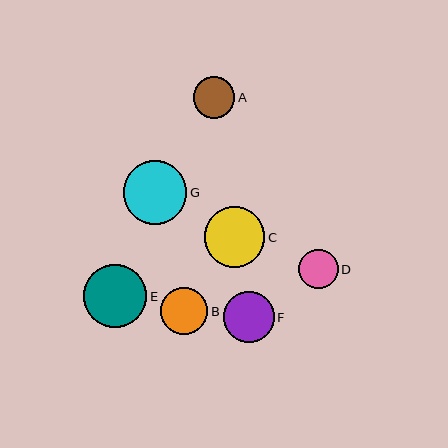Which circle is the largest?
Circle G is the largest with a size of approximately 63 pixels.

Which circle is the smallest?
Circle D is the smallest with a size of approximately 39 pixels.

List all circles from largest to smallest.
From largest to smallest: G, E, C, F, B, A, D.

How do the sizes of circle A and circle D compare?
Circle A and circle D are approximately the same size.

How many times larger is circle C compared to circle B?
Circle C is approximately 1.3 times the size of circle B.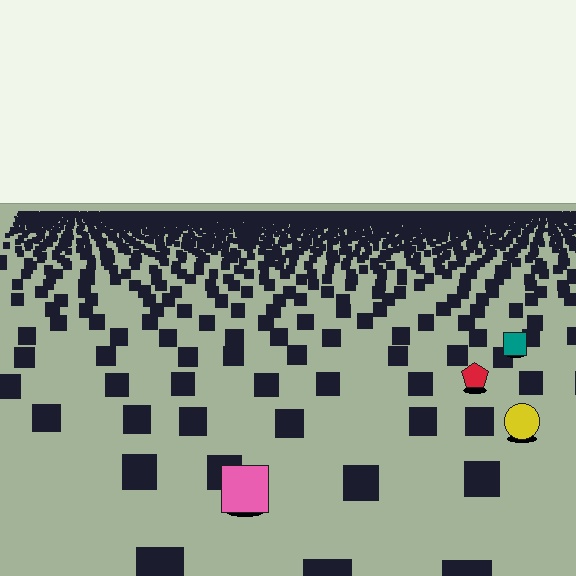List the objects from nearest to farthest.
From nearest to farthest: the pink square, the yellow circle, the red pentagon, the teal square.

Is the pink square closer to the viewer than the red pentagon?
Yes. The pink square is closer — you can tell from the texture gradient: the ground texture is coarser near it.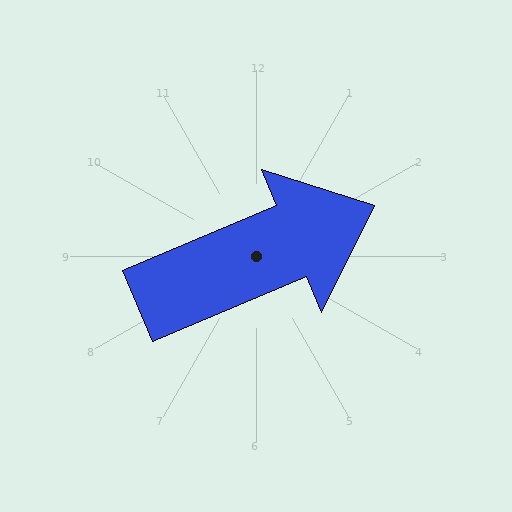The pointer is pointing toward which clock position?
Roughly 2 o'clock.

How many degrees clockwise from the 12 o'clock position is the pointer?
Approximately 67 degrees.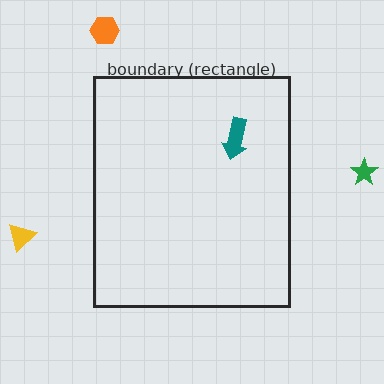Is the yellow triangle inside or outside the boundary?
Outside.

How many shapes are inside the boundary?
1 inside, 3 outside.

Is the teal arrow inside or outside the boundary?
Inside.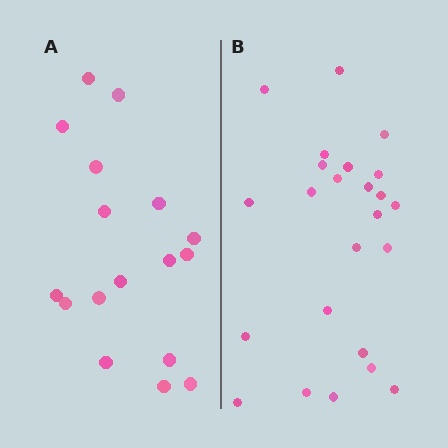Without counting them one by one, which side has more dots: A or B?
Region B (the right region) has more dots.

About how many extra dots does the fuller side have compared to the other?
Region B has roughly 8 or so more dots than region A.